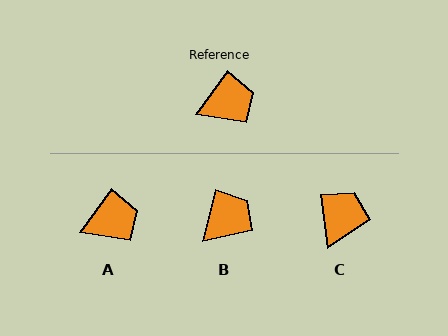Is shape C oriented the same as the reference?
No, it is off by about 44 degrees.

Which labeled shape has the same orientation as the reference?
A.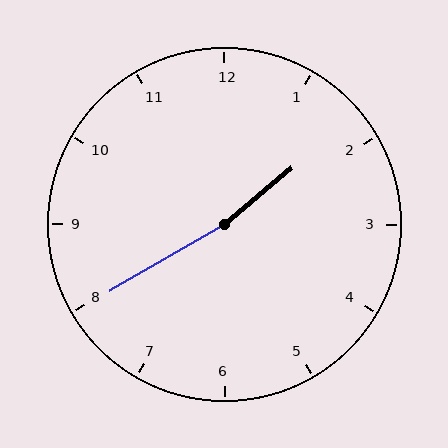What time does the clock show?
1:40.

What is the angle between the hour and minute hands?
Approximately 170 degrees.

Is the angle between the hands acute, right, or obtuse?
It is obtuse.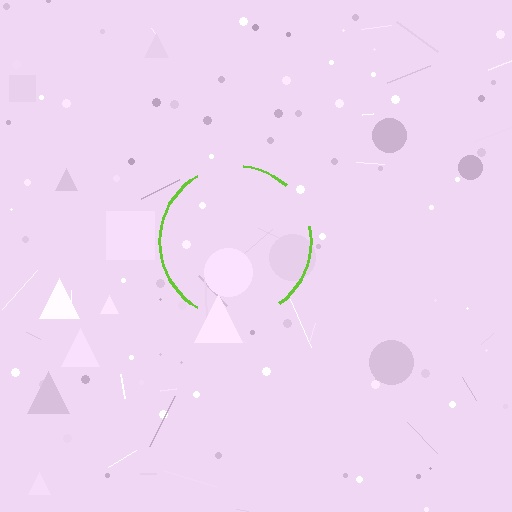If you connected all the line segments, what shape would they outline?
They would outline a circle.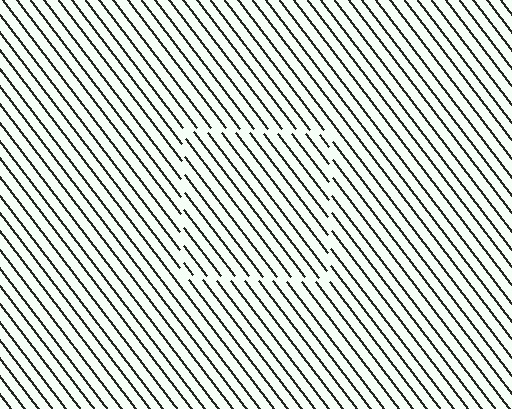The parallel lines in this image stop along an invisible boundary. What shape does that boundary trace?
An illusory square. The interior of the shape contains the same grating, shifted by half a period — the contour is defined by the phase discontinuity where line-ends from the inner and outer gratings abut.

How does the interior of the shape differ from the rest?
The interior of the shape contains the same grating, shifted by half a period — the contour is defined by the phase discontinuity where line-ends from the inner and outer gratings abut.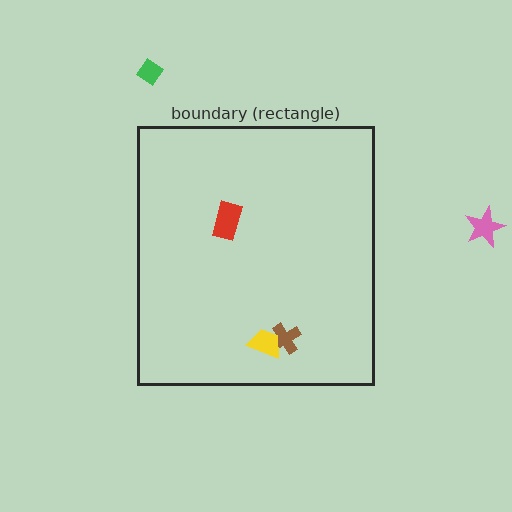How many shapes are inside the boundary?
3 inside, 2 outside.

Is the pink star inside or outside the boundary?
Outside.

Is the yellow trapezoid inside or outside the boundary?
Inside.